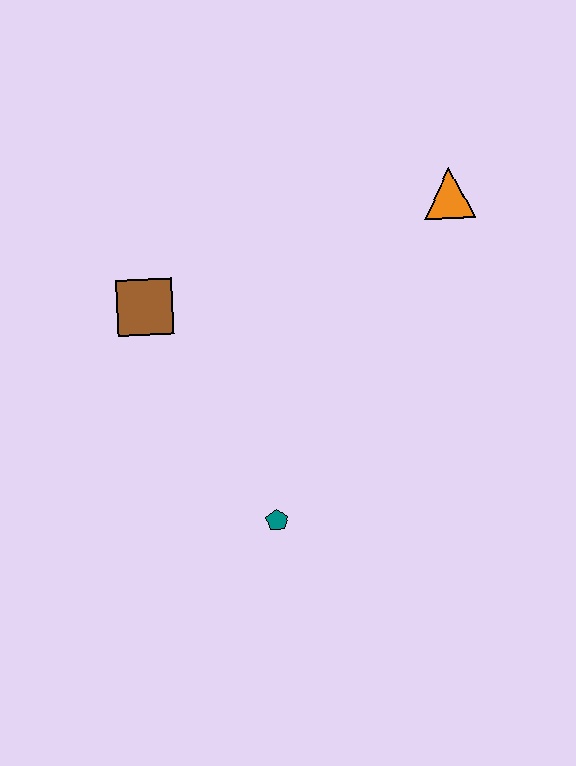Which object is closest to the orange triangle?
The brown square is closest to the orange triangle.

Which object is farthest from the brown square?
The orange triangle is farthest from the brown square.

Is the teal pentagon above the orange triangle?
No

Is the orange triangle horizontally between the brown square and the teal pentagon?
No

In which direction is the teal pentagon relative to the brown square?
The teal pentagon is below the brown square.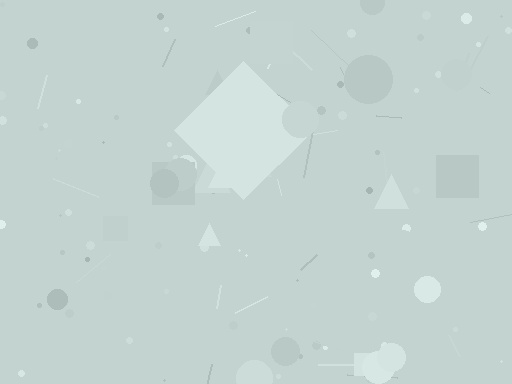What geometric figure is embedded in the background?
A diamond is embedded in the background.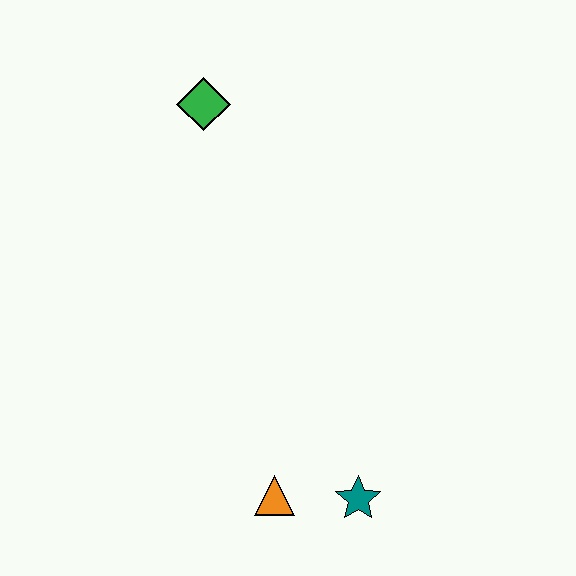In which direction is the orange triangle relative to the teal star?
The orange triangle is to the left of the teal star.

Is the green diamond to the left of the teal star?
Yes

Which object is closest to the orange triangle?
The teal star is closest to the orange triangle.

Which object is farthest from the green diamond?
The teal star is farthest from the green diamond.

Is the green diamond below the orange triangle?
No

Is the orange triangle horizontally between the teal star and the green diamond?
Yes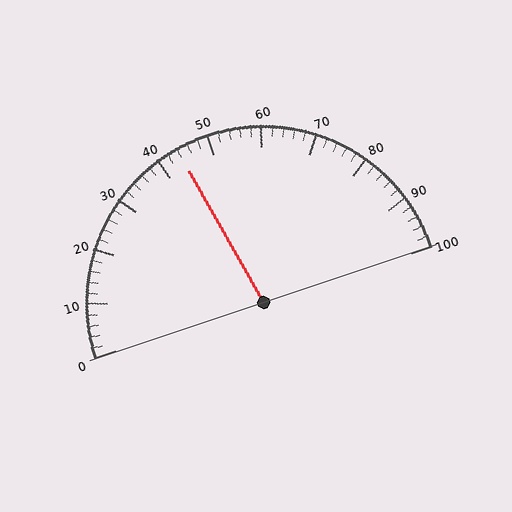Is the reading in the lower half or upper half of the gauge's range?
The reading is in the lower half of the range (0 to 100).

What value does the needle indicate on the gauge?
The needle indicates approximately 44.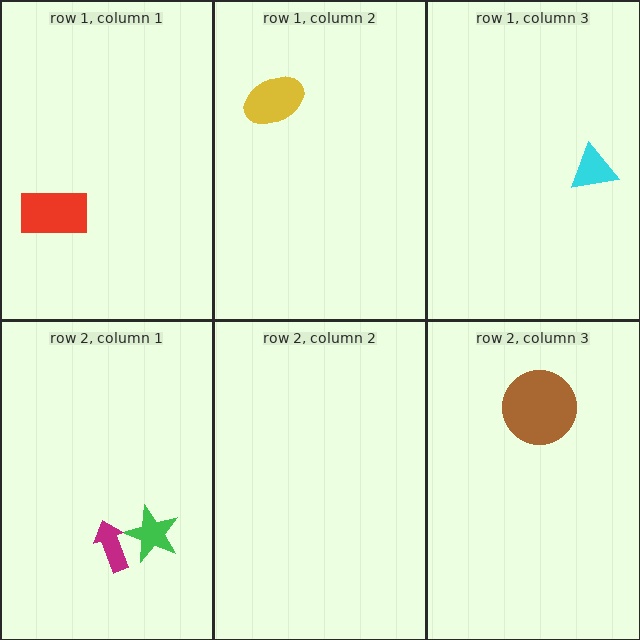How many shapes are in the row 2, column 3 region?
1.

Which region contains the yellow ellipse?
The row 1, column 2 region.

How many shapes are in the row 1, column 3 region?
1.